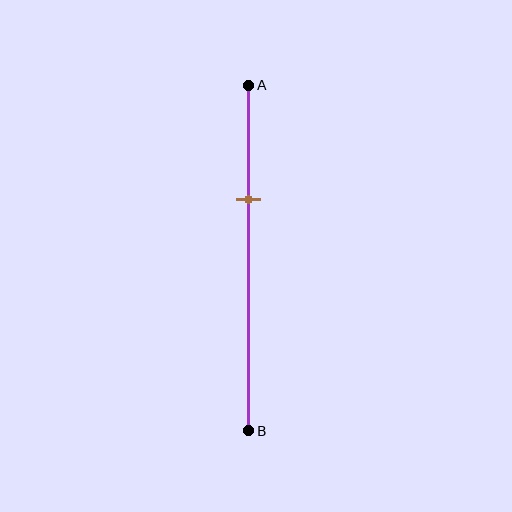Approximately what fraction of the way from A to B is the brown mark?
The brown mark is approximately 35% of the way from A to B.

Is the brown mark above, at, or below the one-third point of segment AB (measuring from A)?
The brown mark is approximately at the one-third point of segment AB.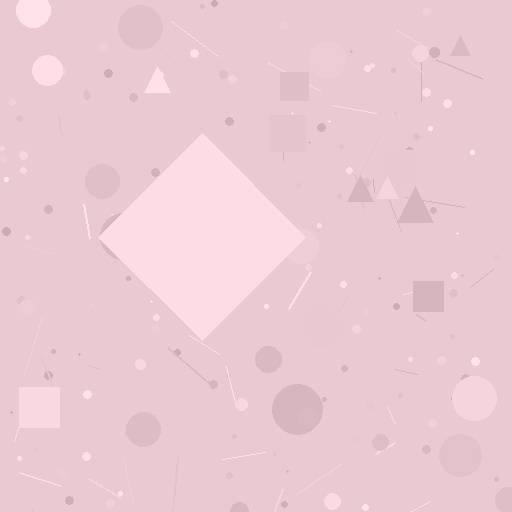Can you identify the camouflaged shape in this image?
The camouflaged shape is a diamond.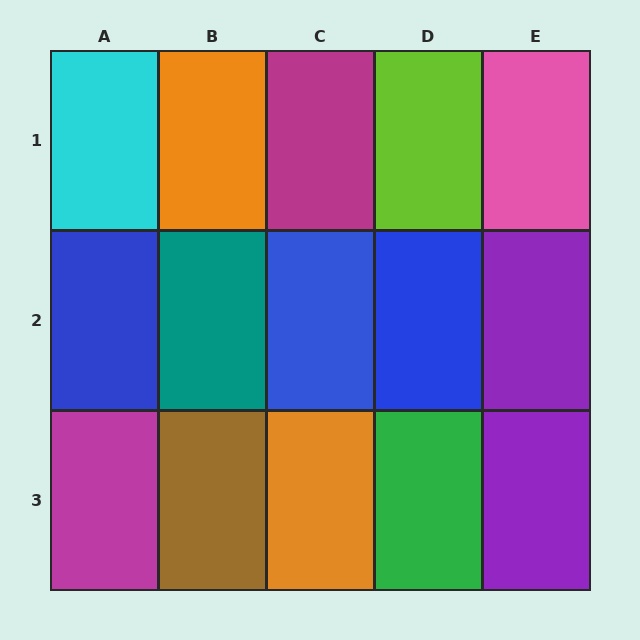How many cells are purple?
2 cells are purple.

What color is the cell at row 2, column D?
Blue.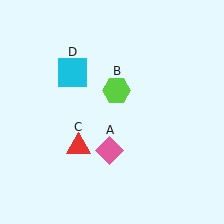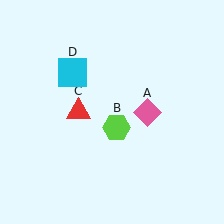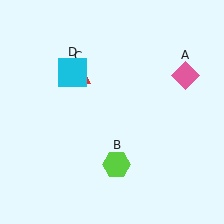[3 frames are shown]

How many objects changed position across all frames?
3 objects changed position: pink diamond (object A), lime hexagon (object B), red triangle (object C).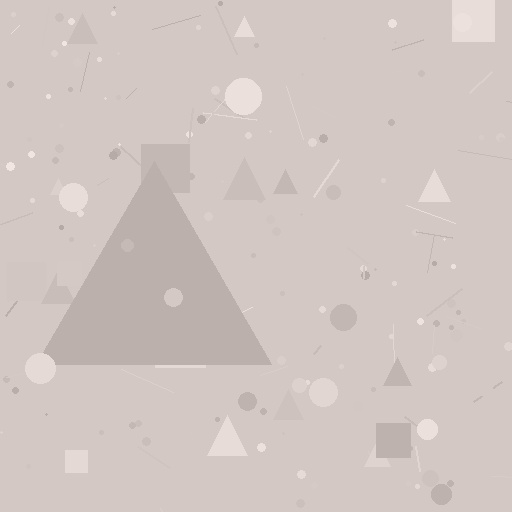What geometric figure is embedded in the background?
A triangle is embedded in the background.